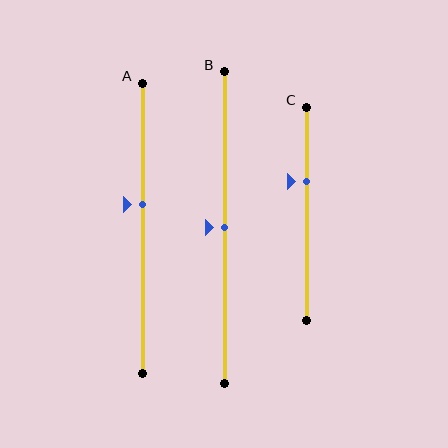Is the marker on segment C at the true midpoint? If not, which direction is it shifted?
No, the marker on segment C is shifted upward by about 15% of the segment length.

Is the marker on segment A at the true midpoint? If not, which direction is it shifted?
No, the marker on segment A is shifted upward by about 8% of the segment length.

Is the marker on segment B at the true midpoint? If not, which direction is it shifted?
Yes, the marker on segment B is at the true midpoint.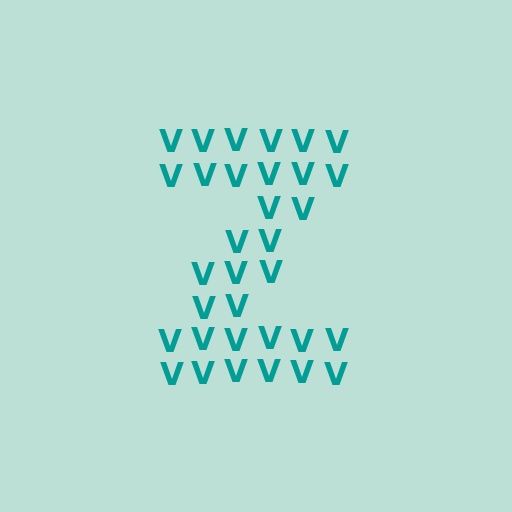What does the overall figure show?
The overall figure shows the letter Z.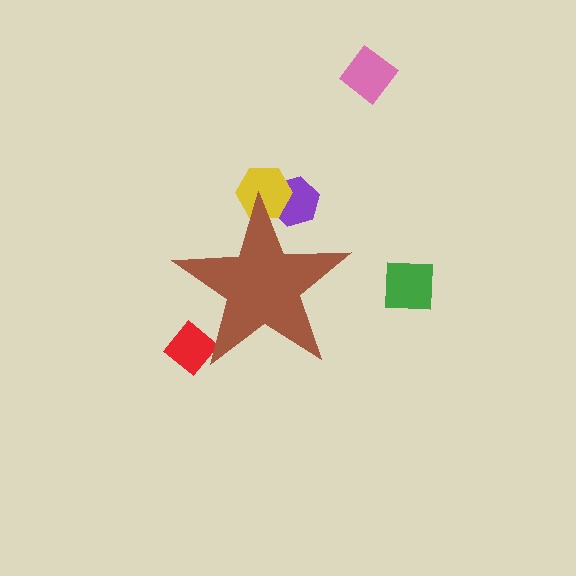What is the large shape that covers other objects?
A brown star.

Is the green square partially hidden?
No, the green square is fully visible.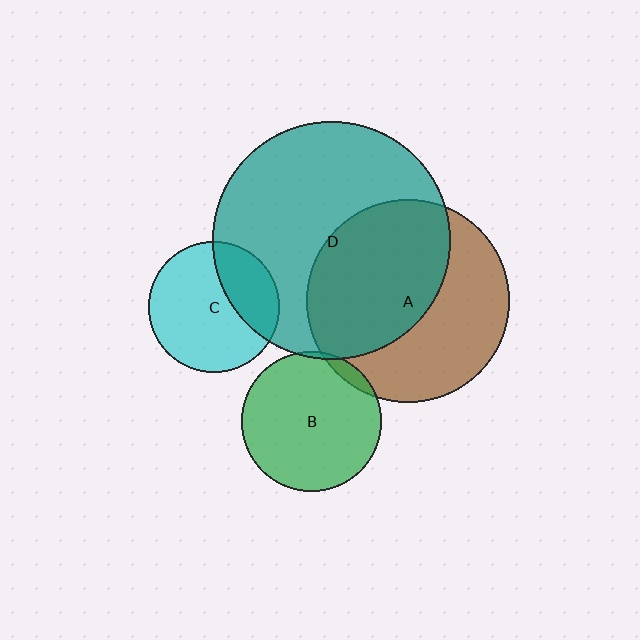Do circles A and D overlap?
Yes.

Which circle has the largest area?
Circle D (teal).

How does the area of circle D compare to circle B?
Approximately 2.9 times.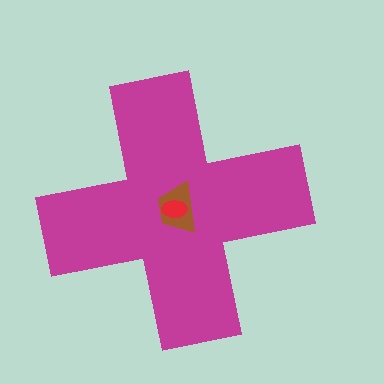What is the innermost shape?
The red ellipse.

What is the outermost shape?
The magenta cross.